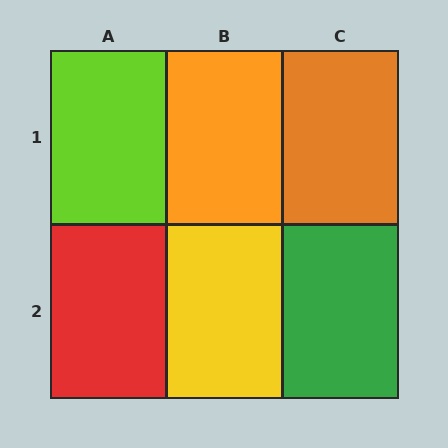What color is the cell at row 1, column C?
Orange.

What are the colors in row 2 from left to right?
Red, yellow, green.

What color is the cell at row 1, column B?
Orange.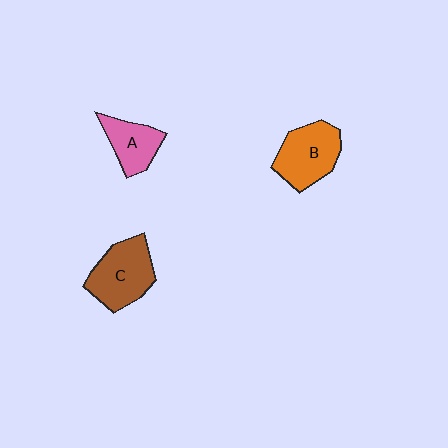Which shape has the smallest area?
Shape A (pink).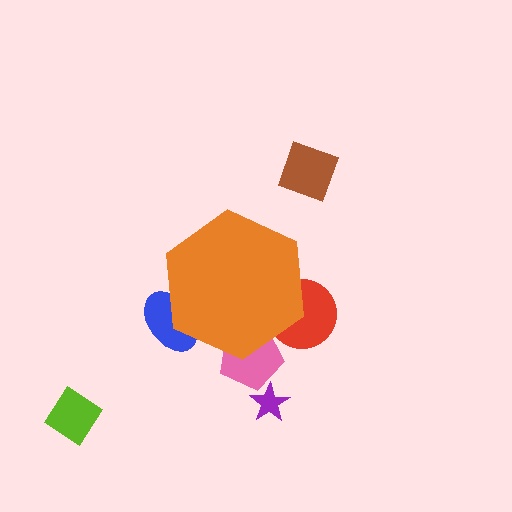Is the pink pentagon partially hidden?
Yes, the pink pentagon is partially hidden behind the orange hexagon.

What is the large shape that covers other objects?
An orange hexagon.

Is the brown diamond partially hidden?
No, the brown diamond is fully visible.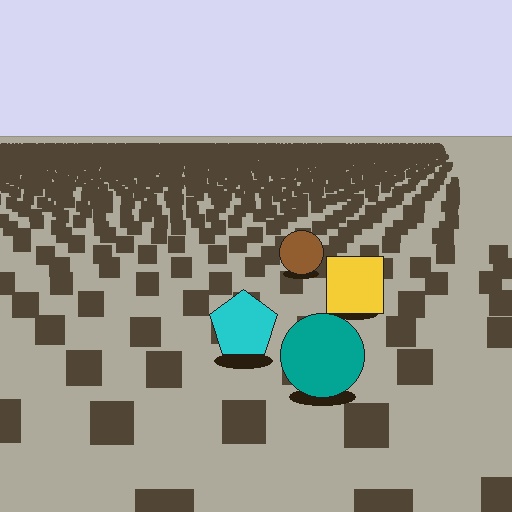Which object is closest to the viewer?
The teal circle is closest. The texture marks near it are larger and more spread out.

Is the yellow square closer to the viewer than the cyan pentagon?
No. The cyan pentagon is closer — you can tell from the texture gradient: the ground texture is coarser near it.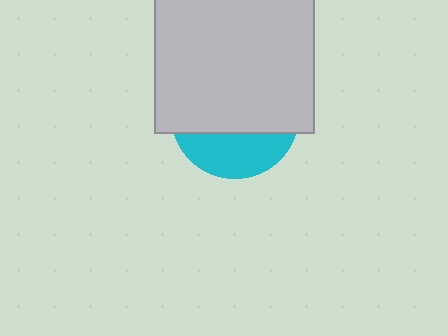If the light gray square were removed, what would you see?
You would see the complete cyan circle.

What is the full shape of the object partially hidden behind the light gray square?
The partially hidden object is a cyan circle.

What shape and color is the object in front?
The object in front is a light gray square.